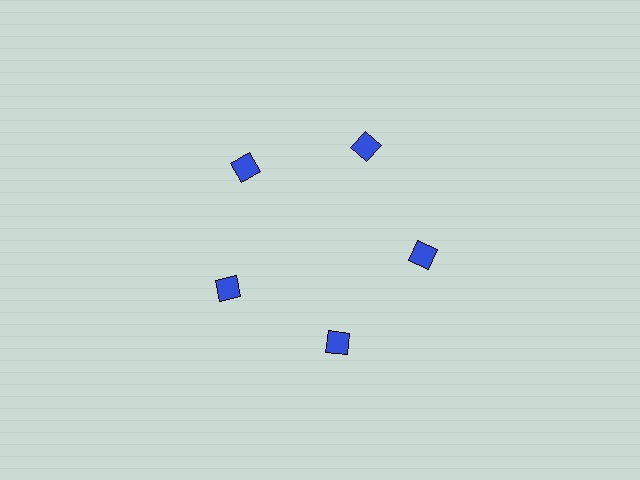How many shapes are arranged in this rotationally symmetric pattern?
There are 5 shapes, arranged in 5 groups of 1.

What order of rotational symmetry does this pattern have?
This pattern has 5-fold rotational symmetry.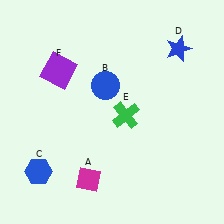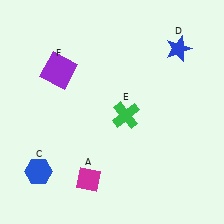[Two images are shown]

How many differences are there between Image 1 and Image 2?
There is 1 difference between the two images.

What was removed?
The blue circle (B) was removed in Image 2.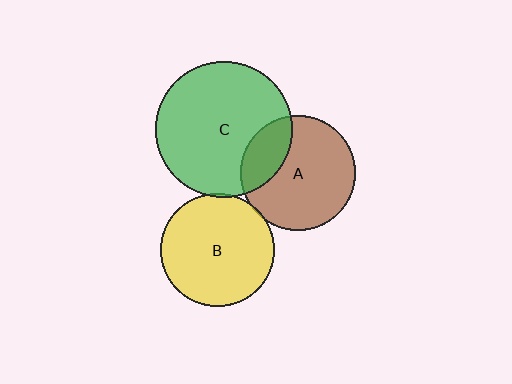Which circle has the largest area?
Circle C (green).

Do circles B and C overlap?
Yes.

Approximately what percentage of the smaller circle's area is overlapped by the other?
Approximately 5%.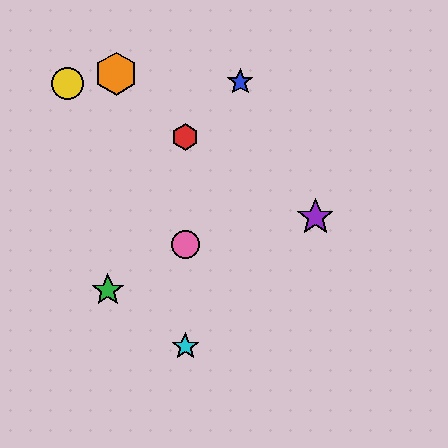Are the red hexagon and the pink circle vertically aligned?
Yes, both are at x≈185.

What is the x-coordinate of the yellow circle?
The yellow circle is at x≈68.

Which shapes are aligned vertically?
The red hexagon, the cyan star, the pink circle are aligned vertically.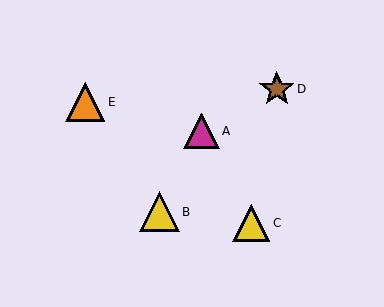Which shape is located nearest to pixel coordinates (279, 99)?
The brown star (labeled D) at (277, 89) is nearest to that location.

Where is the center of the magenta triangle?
The center of the magenta triangle is at (201, 131).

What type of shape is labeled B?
Shape B is a yellow triangle.